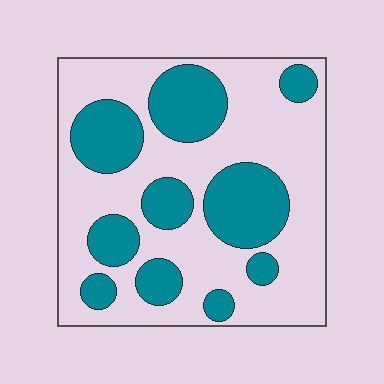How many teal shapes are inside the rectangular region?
10.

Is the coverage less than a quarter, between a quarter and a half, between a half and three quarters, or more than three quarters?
Between a quarter and a half.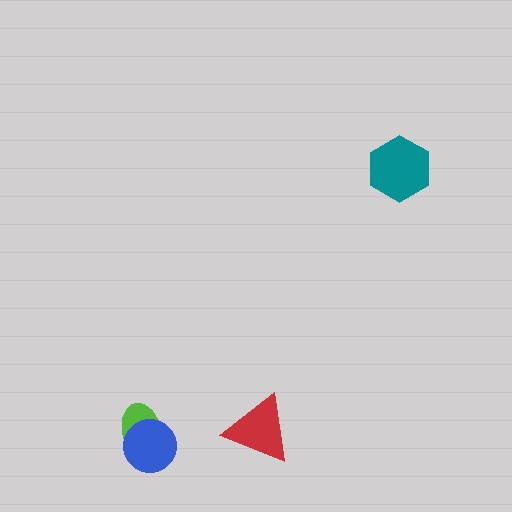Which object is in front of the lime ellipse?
The blue circle is in front of the lime ellipse.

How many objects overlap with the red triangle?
0 objects overlap with the red triangle.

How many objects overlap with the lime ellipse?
1 object overlaps with the lime ellipse.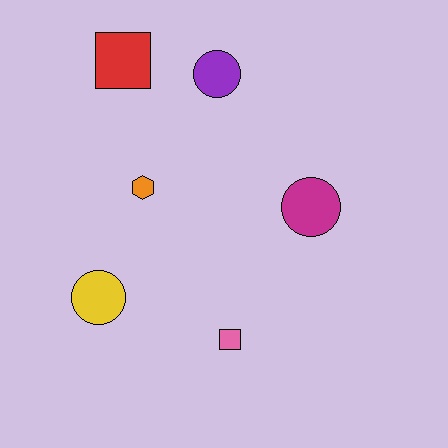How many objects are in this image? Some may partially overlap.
There are 6 objects.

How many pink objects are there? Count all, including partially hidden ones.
There is 1 pink object.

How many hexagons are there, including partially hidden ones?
There is 1 hexagon.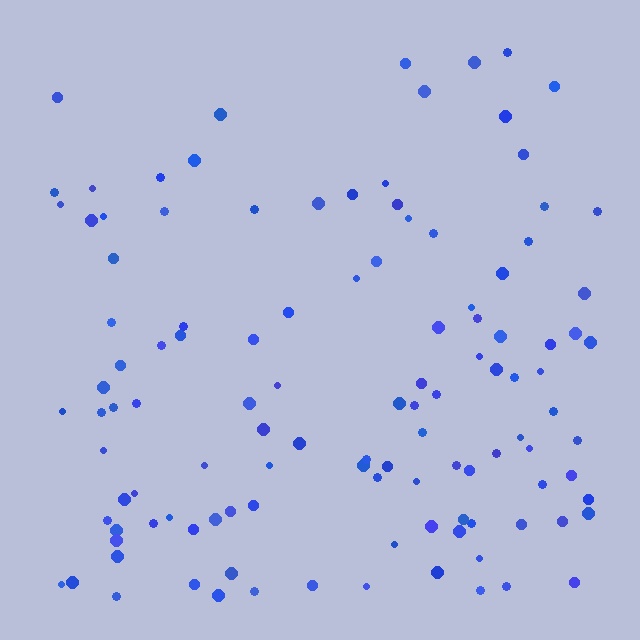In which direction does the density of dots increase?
From top to bottom, with the bottom side densest.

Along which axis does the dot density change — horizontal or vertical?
Vertical.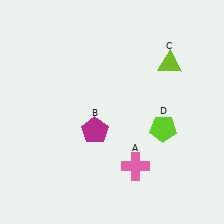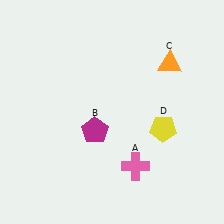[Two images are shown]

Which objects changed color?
C changed from lime to orange. D changed from lime to yellow.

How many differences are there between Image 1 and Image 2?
There are 2 differences between the two images.